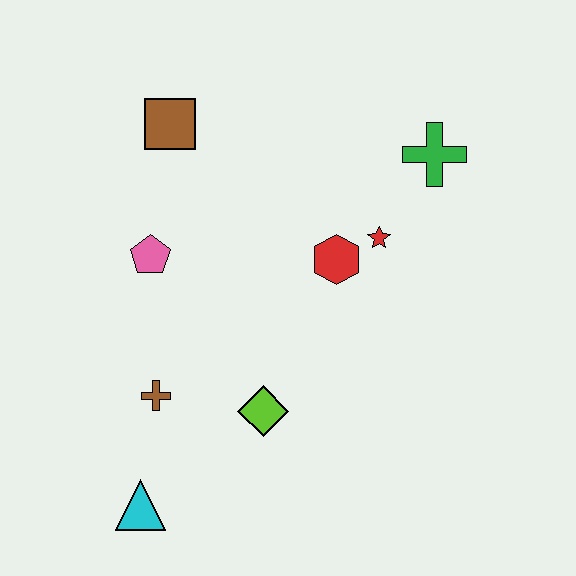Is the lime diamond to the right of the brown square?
Yes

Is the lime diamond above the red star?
No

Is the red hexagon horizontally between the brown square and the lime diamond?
No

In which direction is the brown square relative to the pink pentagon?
The brown square is above the pink pentagon.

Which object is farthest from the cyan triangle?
The green cross is farthest from the cyan triangle.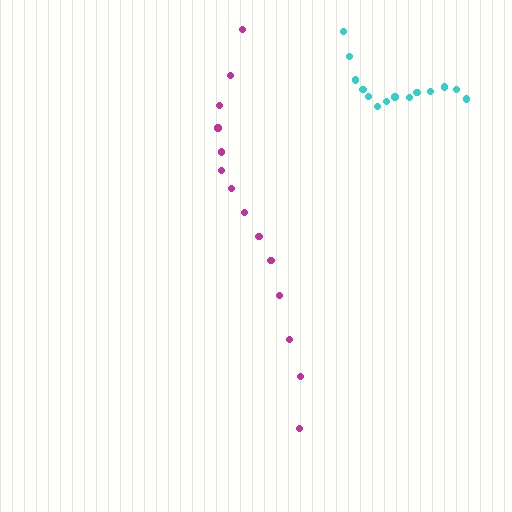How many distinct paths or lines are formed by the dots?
There are 2 distinct paths.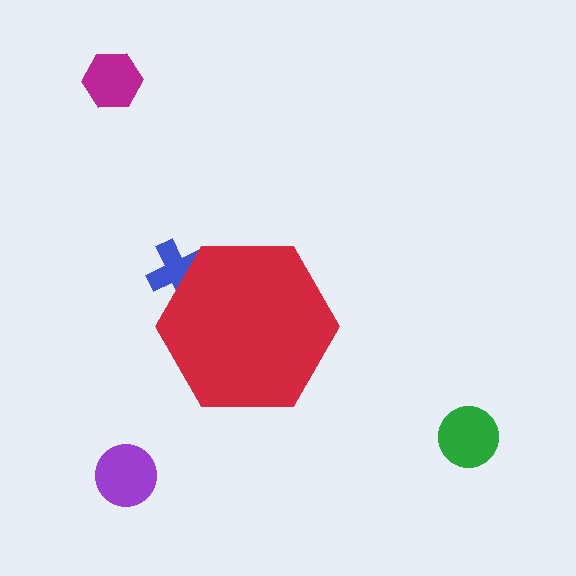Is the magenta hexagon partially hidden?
No, the magenta hexagon is fully visible.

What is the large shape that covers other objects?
A red hexagon.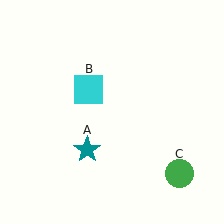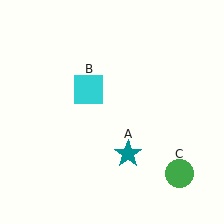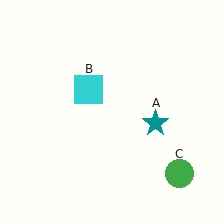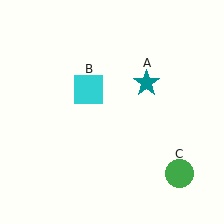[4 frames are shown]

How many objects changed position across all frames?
1 object changed position: teal star (object A).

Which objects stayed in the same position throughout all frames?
Cyan square (object B) and green circle (object C) remained stationary.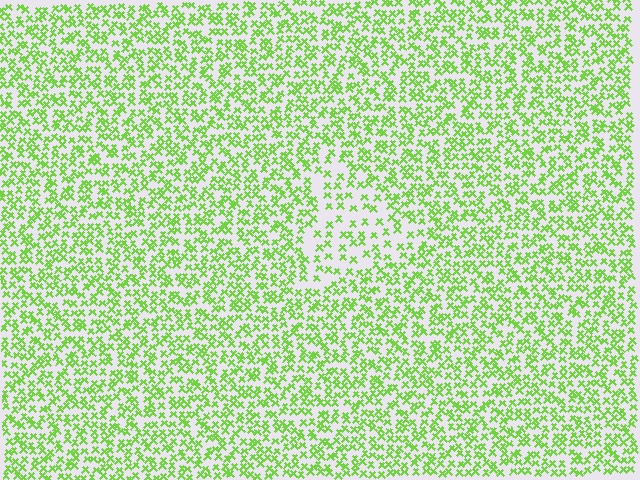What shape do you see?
I see a triangle.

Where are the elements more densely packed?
The elements are more densely packed outside the triangle boundary.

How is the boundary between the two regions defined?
The boundary is defined by a change in element density (approximately 1.9x ratio). All elements are the same color, size, and shape.